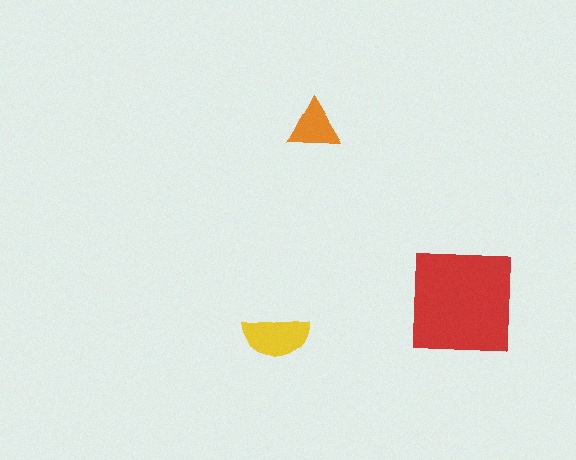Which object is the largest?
The red square.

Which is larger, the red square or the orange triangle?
The red square.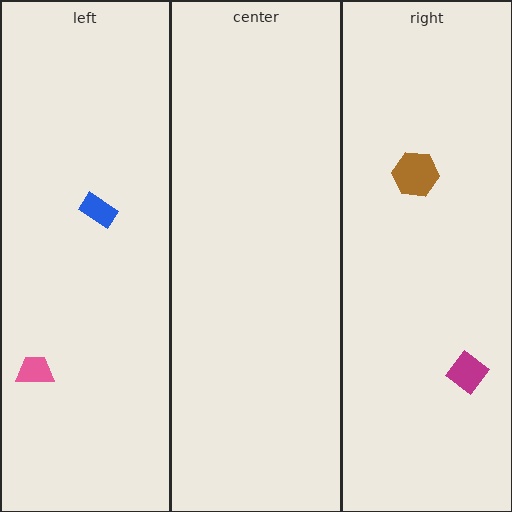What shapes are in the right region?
The brown hexagon, the magenta diamond.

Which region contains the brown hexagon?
The right region.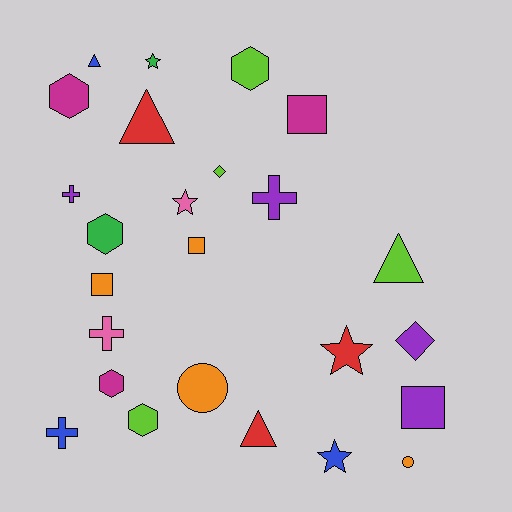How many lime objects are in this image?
There are 4 lime objects.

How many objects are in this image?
There are 25 objects.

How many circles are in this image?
There are 2 circles.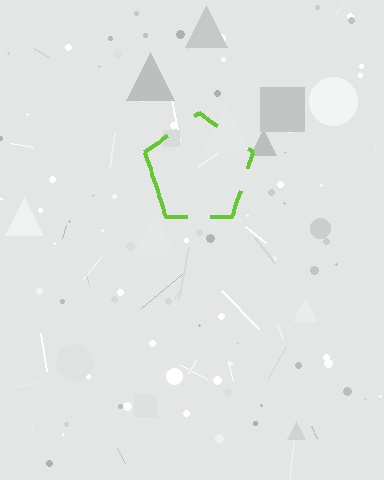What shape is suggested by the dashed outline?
The dashed outline suggests a pentagon.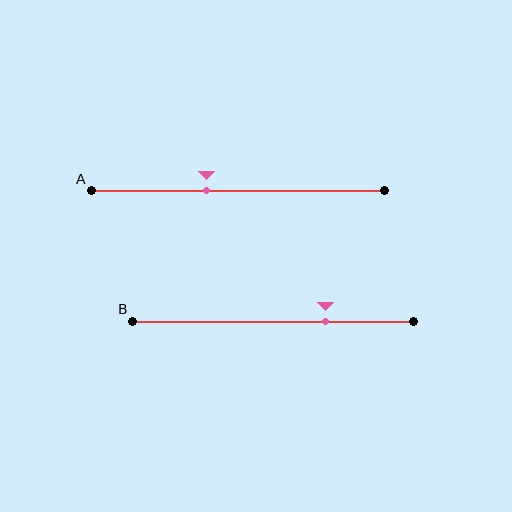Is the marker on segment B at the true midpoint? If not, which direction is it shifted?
No, the marker on segment B is shifted to the right by about 19% of the segment length.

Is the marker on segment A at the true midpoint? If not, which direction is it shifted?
No, the marker on segment A is shifted to the left by about 10% of the segment length.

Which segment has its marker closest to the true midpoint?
Segment A has its marker closest to the true midpoint.